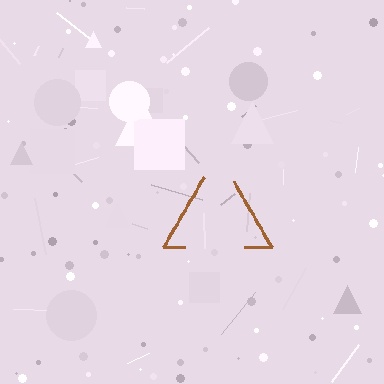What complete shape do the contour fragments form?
The contour fragments form a triangle.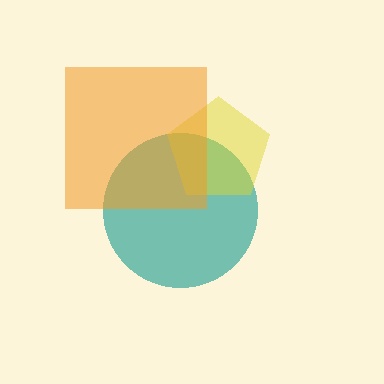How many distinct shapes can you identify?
There are 3 distinct shapes: a teal circle, a yellow pentagon, an orange square.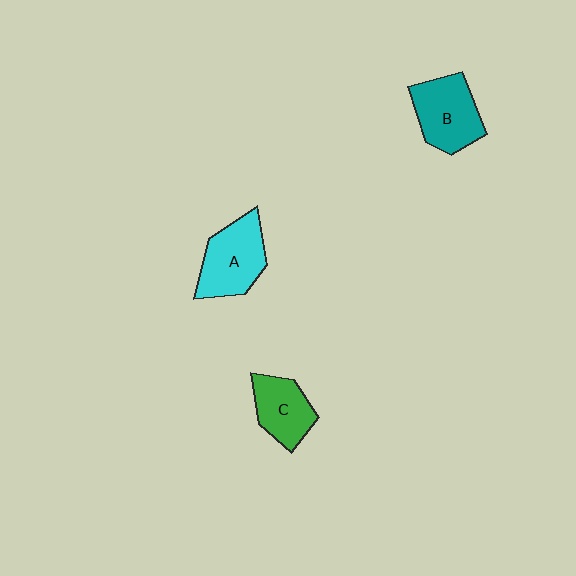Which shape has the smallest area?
Shape C (green).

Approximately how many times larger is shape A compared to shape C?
Approximately 1.3 times.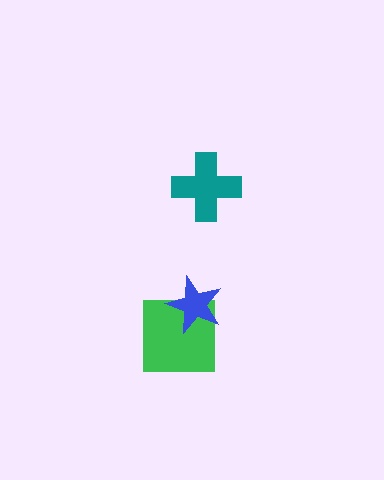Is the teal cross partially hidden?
No, no other shape covers it.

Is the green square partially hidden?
Yes, it is partially covered by another shape.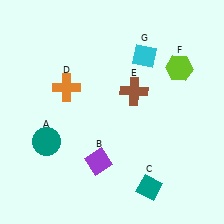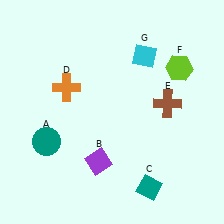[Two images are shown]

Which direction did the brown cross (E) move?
The brown cross (E) moved right.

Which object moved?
The brown cross (E) moved right.